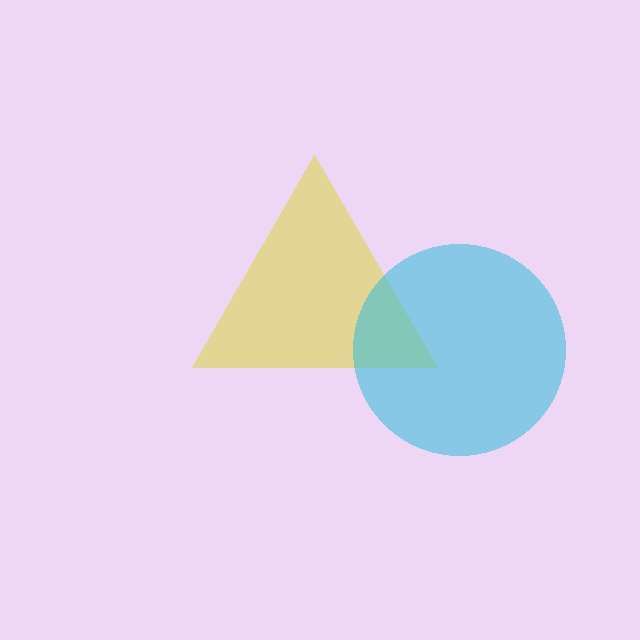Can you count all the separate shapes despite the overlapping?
Yes, there are 2 separate shapes.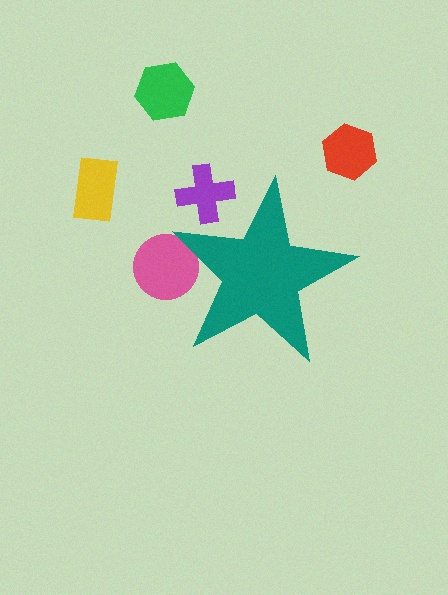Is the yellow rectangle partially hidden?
No, the yellow rectangle is fully visible.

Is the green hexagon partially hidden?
No, the green hexagon is fully visible.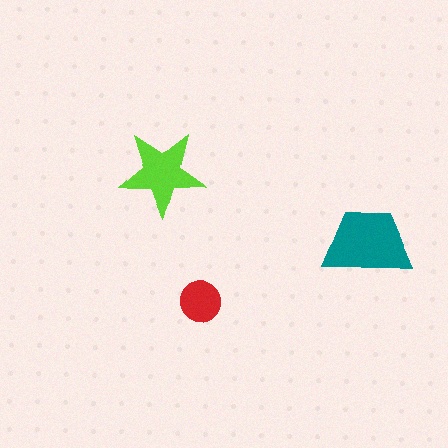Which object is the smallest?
The red circle.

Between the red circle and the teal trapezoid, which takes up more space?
The teal trapezoid.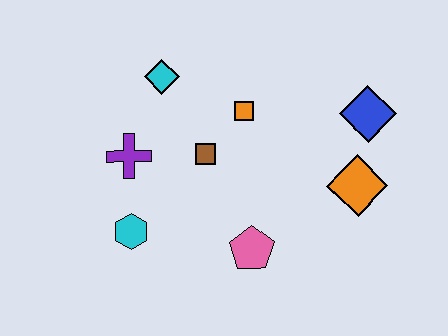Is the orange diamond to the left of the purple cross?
No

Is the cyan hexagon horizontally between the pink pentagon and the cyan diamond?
No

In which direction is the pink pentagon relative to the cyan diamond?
The pink pentagon is below the cyan diamond.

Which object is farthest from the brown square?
The blue diamond is farthest from the brown square.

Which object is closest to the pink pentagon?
The brown square is closest to the pink pentagon.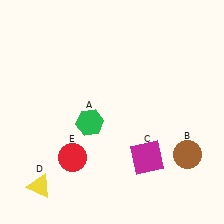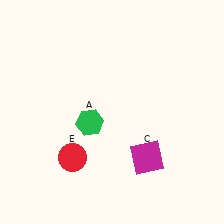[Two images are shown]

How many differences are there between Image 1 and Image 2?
There are 2 differences between the two images.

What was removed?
The yellow triangle (D), the brown circle (B) were removed in Image 2.